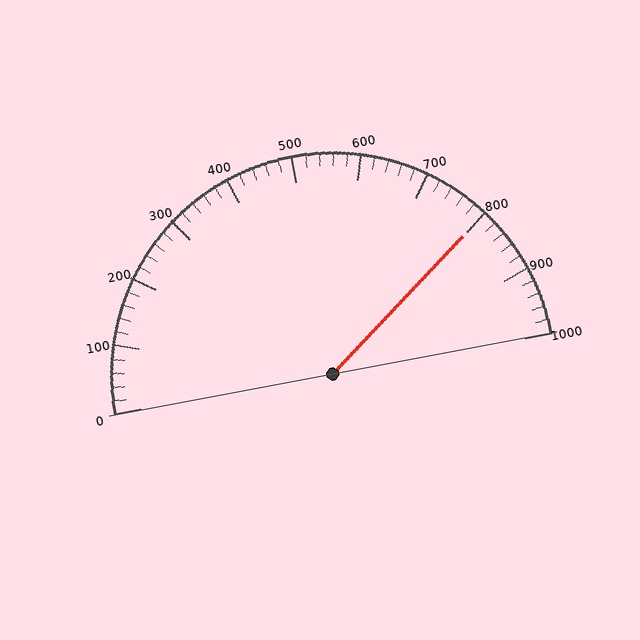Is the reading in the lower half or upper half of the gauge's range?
The reading is in the upper half of the range (0 to 1000).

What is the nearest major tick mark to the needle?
The nearest major tick mark is 800.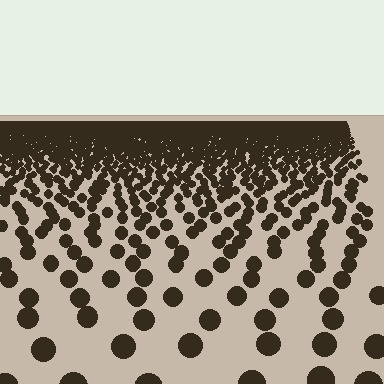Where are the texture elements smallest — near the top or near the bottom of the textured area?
Near the top.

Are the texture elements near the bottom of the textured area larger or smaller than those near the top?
Larger. Near the bottom, elements are closer to the viewer and appear at a bigger on-screen size.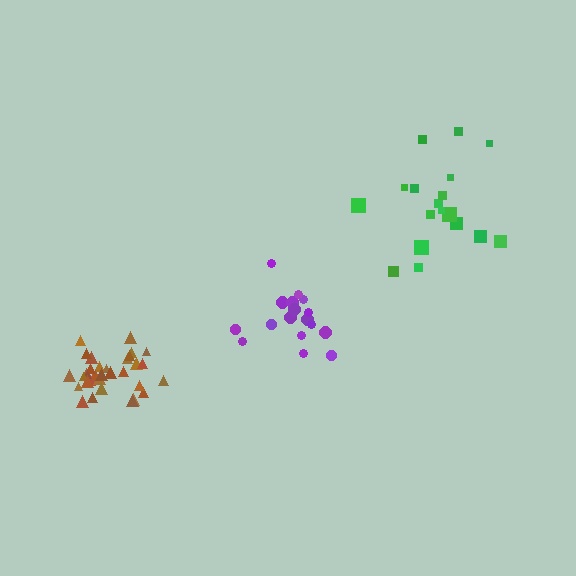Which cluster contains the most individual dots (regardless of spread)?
Brown (35).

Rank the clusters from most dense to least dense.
brown, green, purple.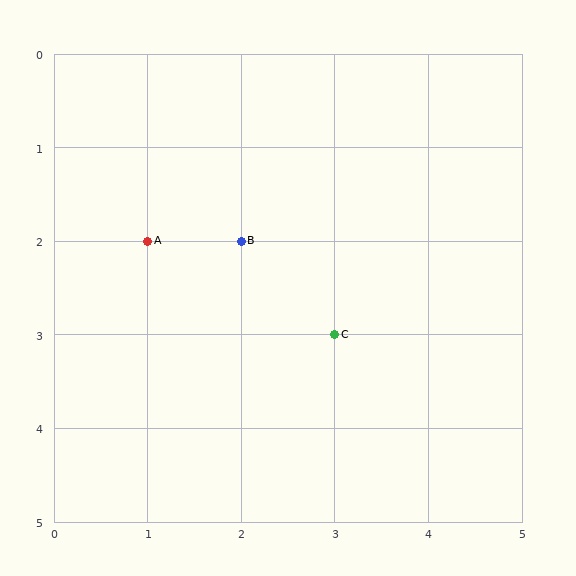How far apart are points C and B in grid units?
Points C and B are 1 column and 1 row apart (about 1.4 grid units diagonally).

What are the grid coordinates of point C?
Point C is at grid coordinates (3, 3).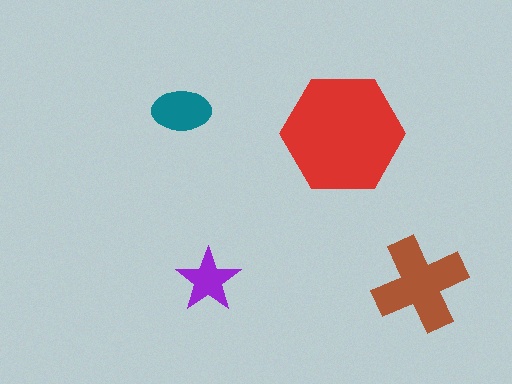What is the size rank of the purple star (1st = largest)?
4th.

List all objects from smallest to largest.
The purple star, the teal ellipse, the brown cross, the red hexagon.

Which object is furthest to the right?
The brown cross is rightmost.